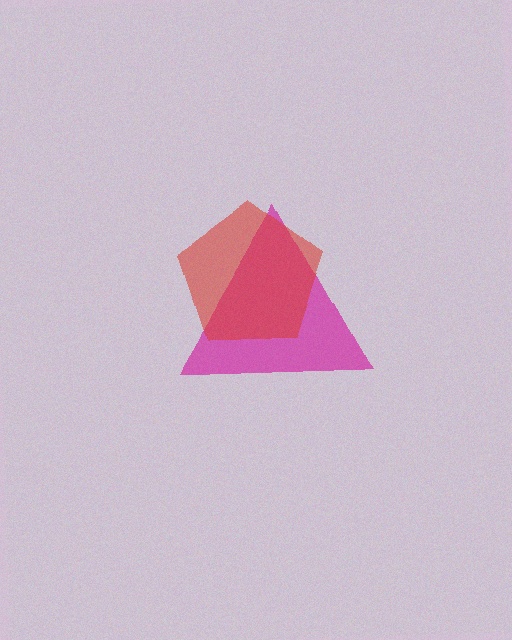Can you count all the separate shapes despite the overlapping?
Yes, there are 2 separate shapes.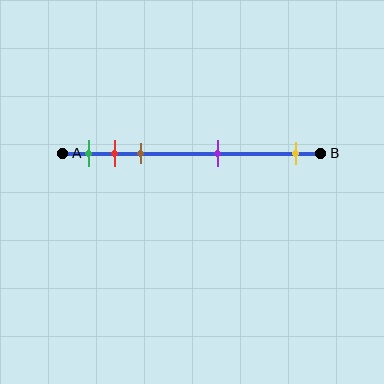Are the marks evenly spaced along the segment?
No, the marks are not evenly spaced.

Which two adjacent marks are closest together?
The red and brown marks are the closest adjacent pair.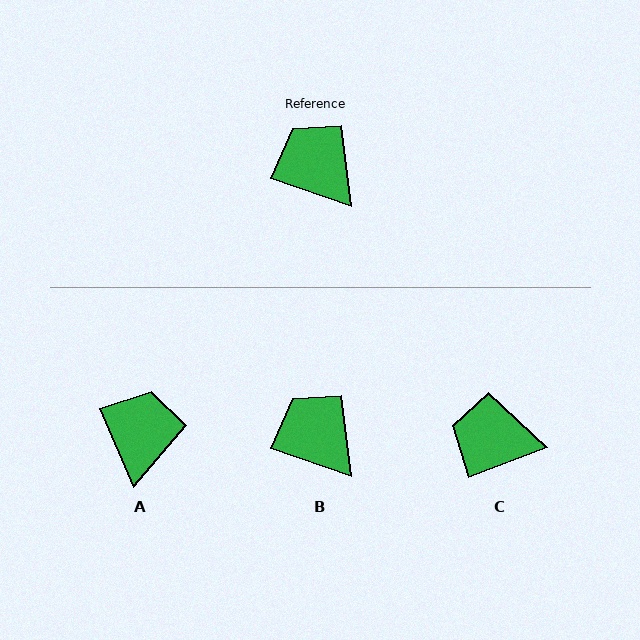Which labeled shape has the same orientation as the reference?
B.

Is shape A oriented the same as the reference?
No, it is off by about 48 degrees.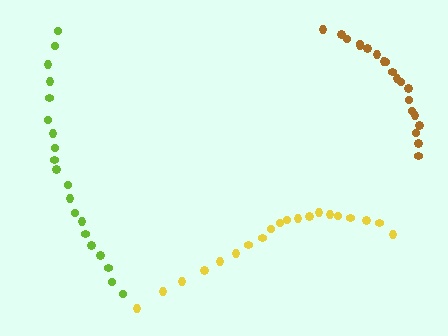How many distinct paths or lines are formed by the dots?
There are 3 distinct paths.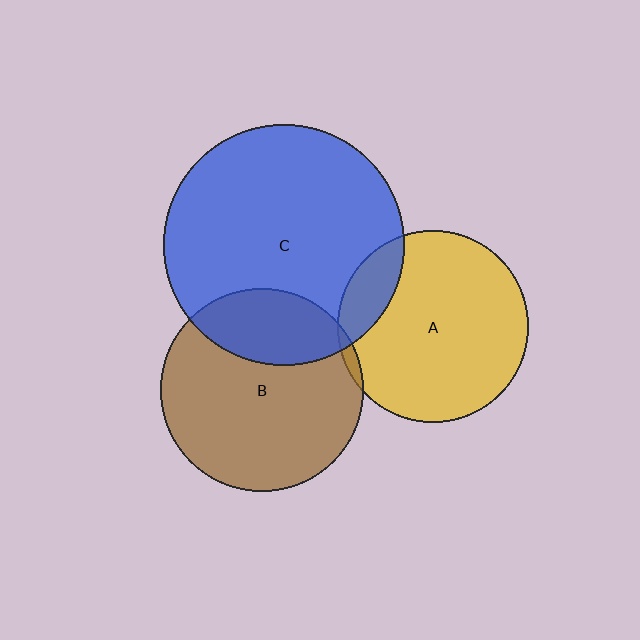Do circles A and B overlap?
Yes.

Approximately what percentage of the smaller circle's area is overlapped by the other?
Approximately 5%.